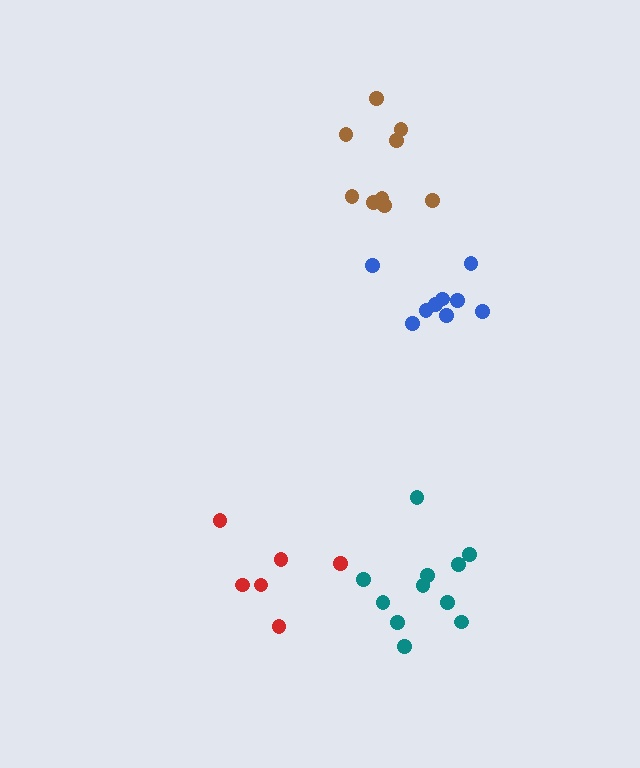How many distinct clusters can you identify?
There are 4 distinct clusters.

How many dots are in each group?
Group 1: 9 dots, Group 2: 9 dots, Group 3: 6 dots, Group 4: 11 dots (35 total).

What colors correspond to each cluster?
The clusters are colored: brown, blue, red, teal.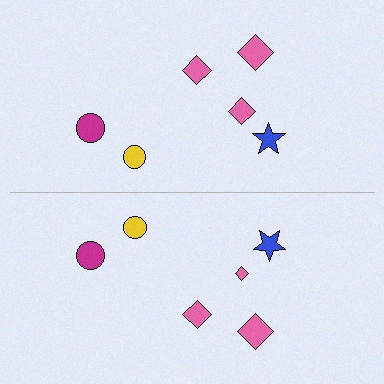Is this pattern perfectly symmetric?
No, the pattern is not perfectly symmetric. The pink diamond on the bottom side has a different size than its mirror counterpart.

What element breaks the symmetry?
The pink diamond on the bottom side has a different size than its mirror counterpart.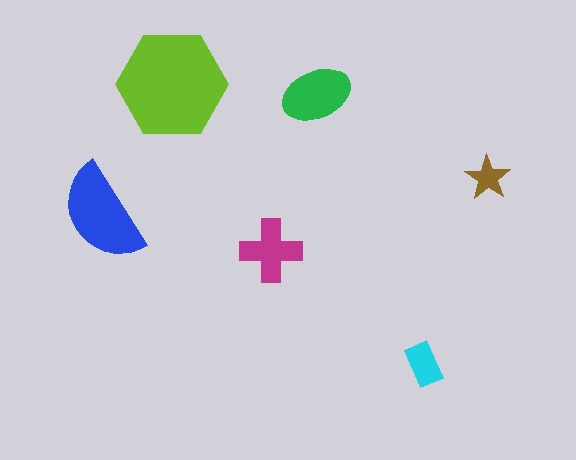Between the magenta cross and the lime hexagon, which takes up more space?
The lime hexagon.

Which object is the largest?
The lime hexagon.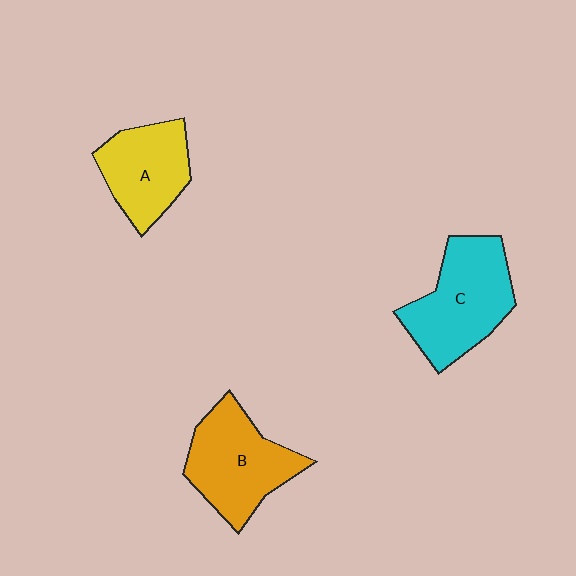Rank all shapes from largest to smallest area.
From largest to smallest: C (cyan), B (orange), A (yellow).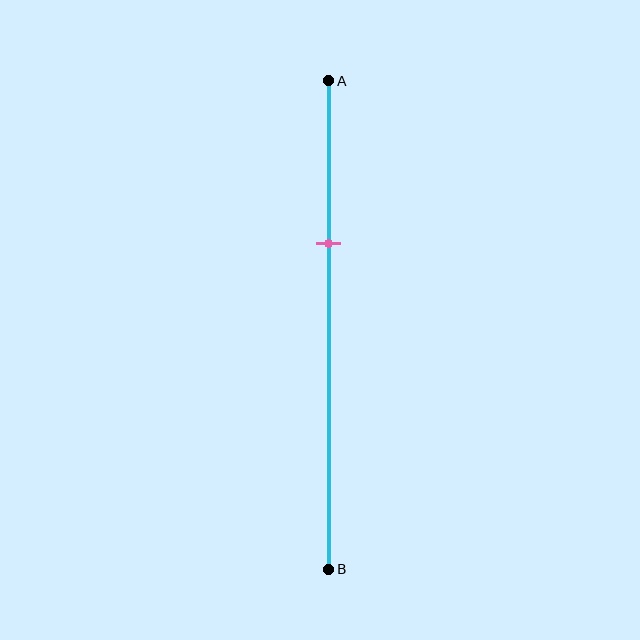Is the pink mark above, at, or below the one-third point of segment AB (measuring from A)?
The pink mark is approximately at the one-third point of segment AB.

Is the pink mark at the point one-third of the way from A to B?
Yes, the mark is approximately at the one-third point.